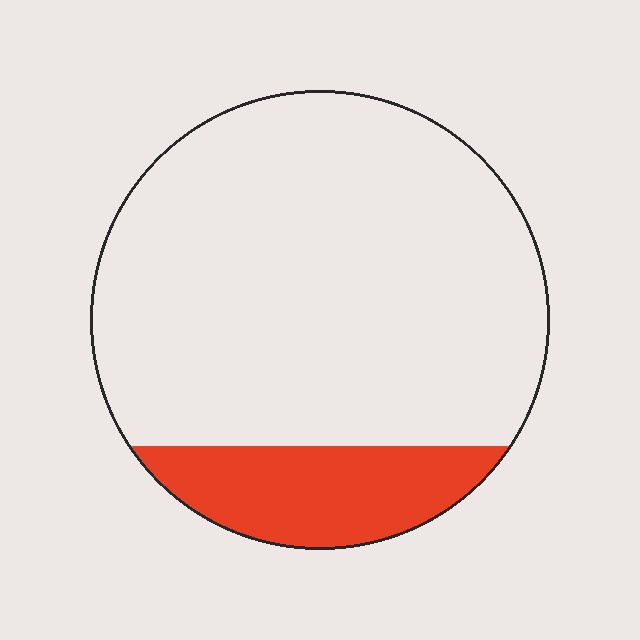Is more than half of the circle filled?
No.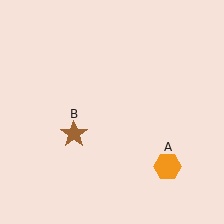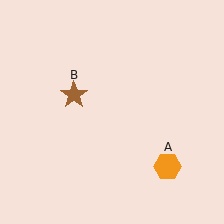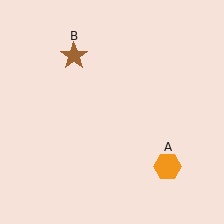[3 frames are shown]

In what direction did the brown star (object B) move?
The brown star (object B) moved up.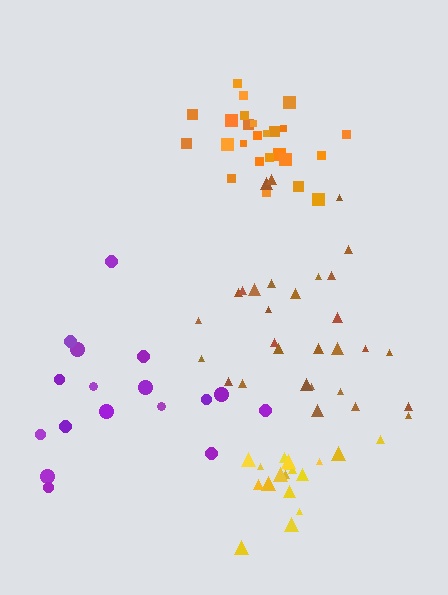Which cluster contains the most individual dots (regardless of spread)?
Brown (30).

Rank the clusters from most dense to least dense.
yellow, orange, brown, purple.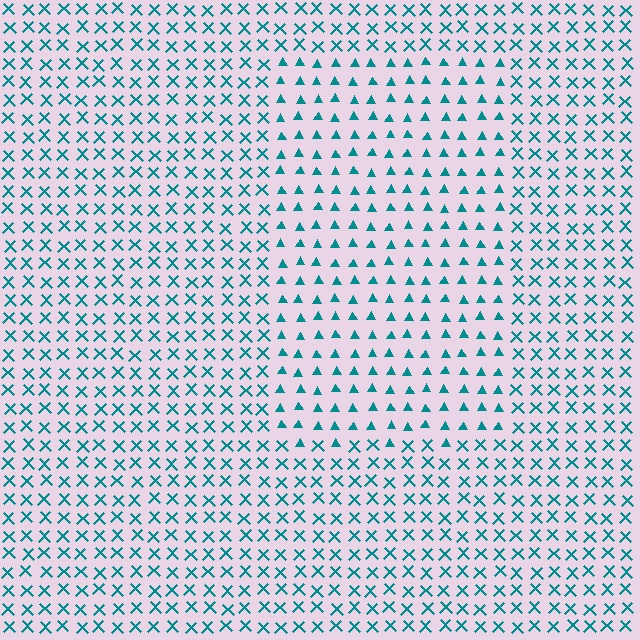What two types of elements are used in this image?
The image uses triangles inside the rectangle region and X marks outside it.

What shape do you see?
I see a rectangle.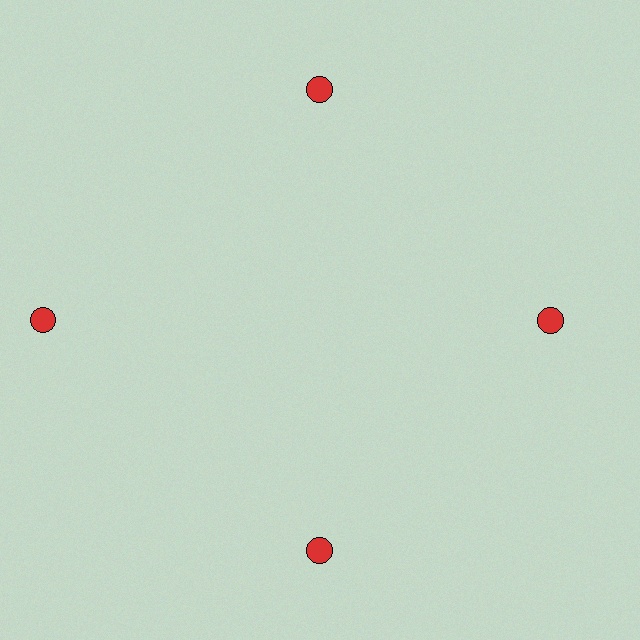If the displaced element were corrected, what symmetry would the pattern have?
It would have 4-fold rotational symmetry — the pattern would map onto itself every 90 degrees.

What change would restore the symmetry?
The symmetry would be restored by moving it inward, back onto the ring so that all 4 circles sit at equal angles and equal distance from the center.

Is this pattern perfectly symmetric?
No. The 4 red circles are arranged in a ring, but one element near the 9 o'clock position is pushed outward from the center, breaking the 4-fold rotational symmetry.